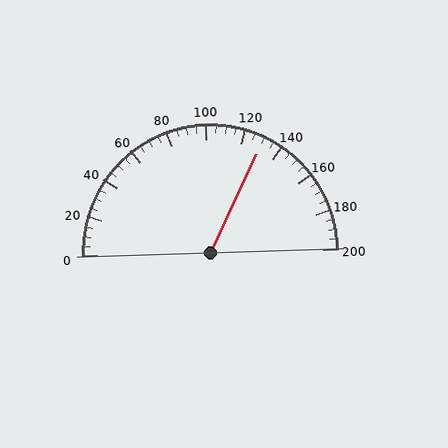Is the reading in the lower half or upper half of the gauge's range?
The reading is in the upper half of the range (0 to 200).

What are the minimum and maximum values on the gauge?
The gauge ranges from 0 to 200.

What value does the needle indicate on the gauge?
The needle indicates approximately 130.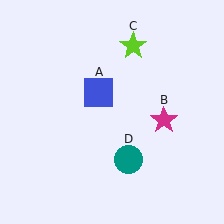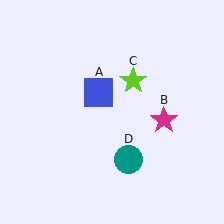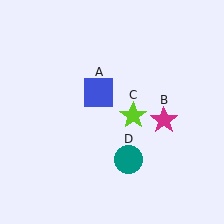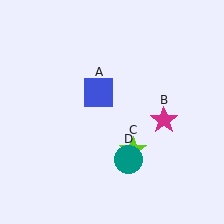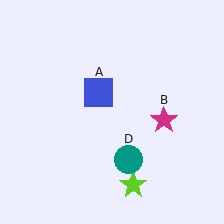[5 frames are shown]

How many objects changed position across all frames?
1 object changed position: lime star (object C).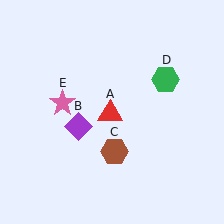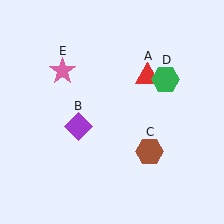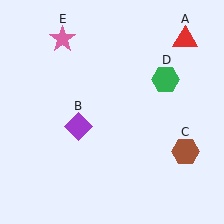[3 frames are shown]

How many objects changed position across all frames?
3 objects changed position: red triangle (object A), brown hexagon (object C), pink star (object E).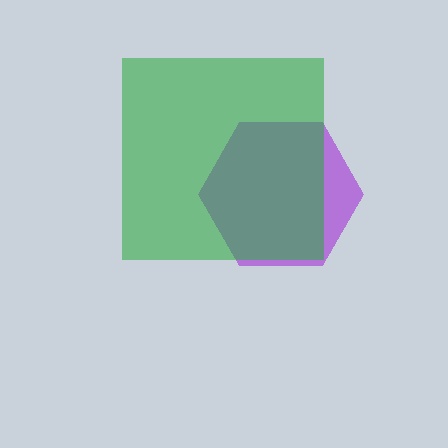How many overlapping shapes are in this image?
There are 2 overlapping shapes in the image.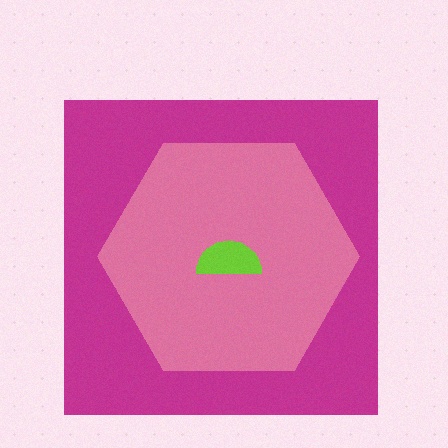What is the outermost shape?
The magenta square.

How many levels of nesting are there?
3.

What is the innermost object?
The lime semicircle.